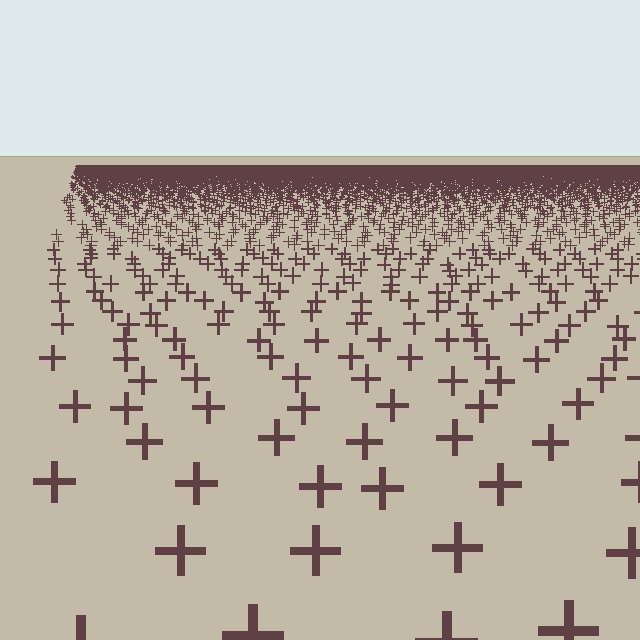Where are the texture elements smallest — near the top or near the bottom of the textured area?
Near the top.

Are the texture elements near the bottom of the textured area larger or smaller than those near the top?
Larger. Near the bottom, elements are closer to the viewer and appear at a bigger on-screen size.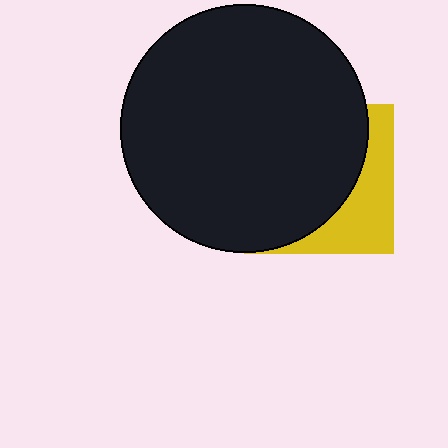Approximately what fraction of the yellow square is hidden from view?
Roughly 68% of the yellow square is hidden behind the black circle.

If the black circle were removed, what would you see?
You would see the complete yellow square.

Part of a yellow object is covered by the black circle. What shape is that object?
It is a square.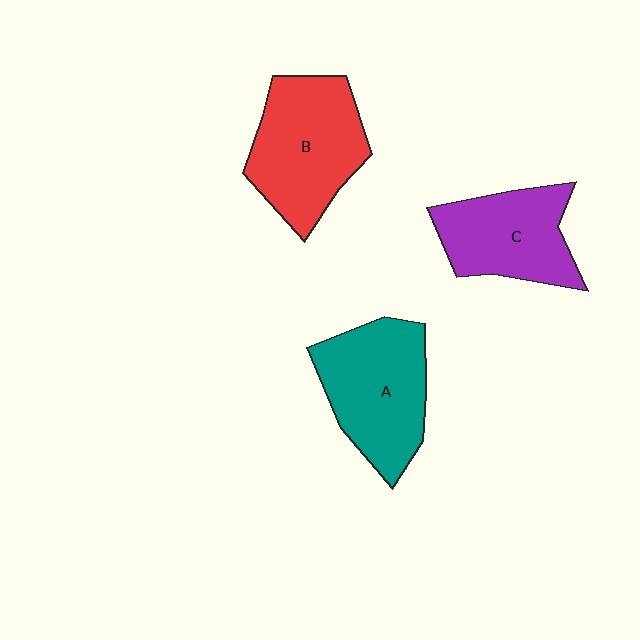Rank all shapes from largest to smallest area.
From largest to smallest: B (red), A (teal), C (purple).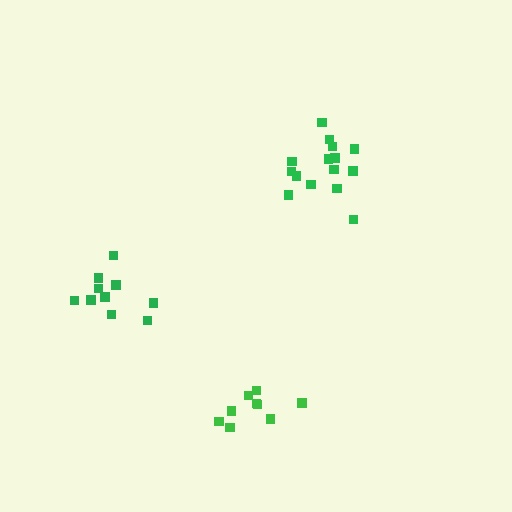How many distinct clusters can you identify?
There are 3 distinct clusters.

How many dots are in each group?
Group 1: 15 dots, Group 2: 10 dots, Group 3: 9 dots (34 total).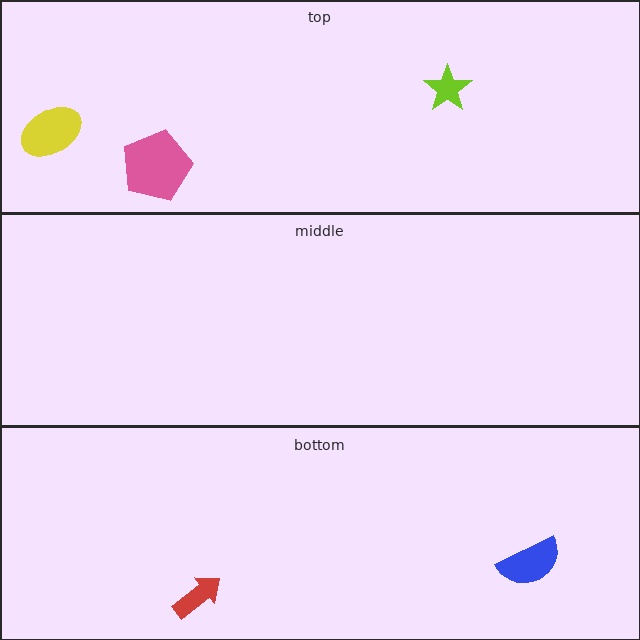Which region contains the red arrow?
The bottom region.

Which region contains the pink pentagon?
The top region.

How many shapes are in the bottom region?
2.